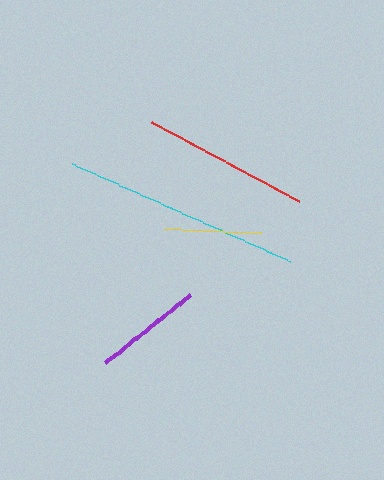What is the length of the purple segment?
The purple segment is approximately 110 pixels long.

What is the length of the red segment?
The red segment is approximately 167 pixels long.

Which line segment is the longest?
The cyan line is the longest at approximately 238 pixels.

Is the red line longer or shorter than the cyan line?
The cyan line is longer than the red line.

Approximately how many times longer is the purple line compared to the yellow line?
The purple line is approximately 1.1 times the length of the yellow line.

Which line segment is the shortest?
The yellow line is the shortest at approximately 96 pixels.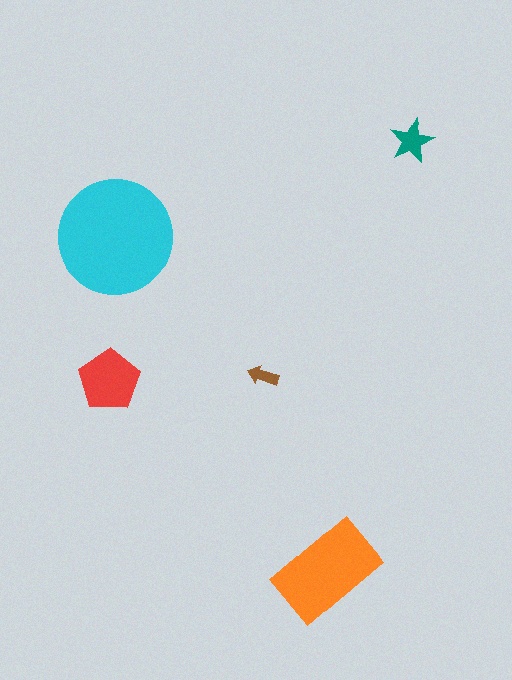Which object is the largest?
The cyan circle.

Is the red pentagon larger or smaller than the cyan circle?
Smaller.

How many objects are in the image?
There are 5 objects in the image.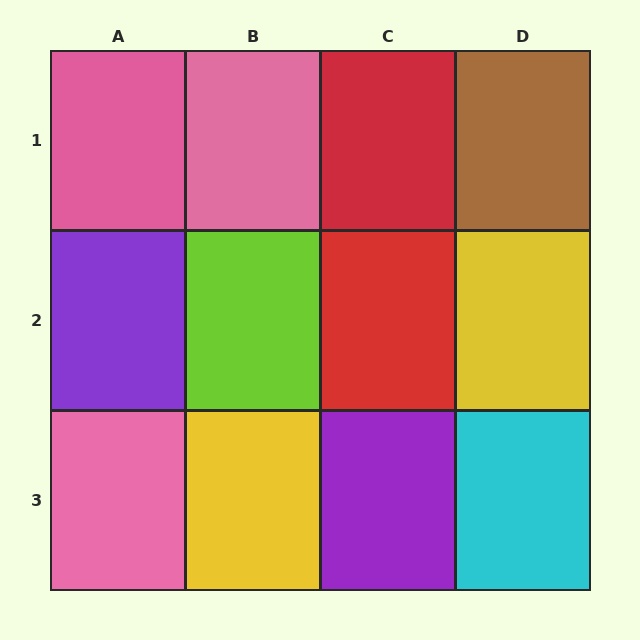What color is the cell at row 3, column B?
Yellow.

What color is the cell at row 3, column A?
Pink.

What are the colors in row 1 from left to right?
Pink, pink, red, brown.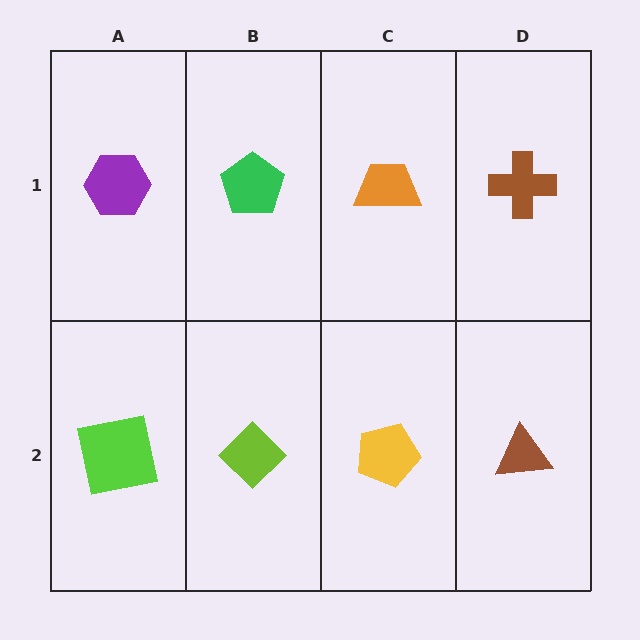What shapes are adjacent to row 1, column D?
A brown triangle (row 2, column D), an orange trapezoid (row 1, column C).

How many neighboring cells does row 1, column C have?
3.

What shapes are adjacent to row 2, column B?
A green pentagon (row 1, column B), a lime square (row 2, column A), a yellow pentagon (row 2, column C).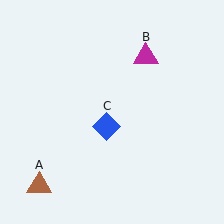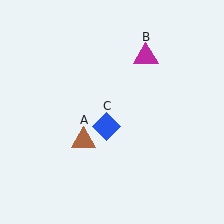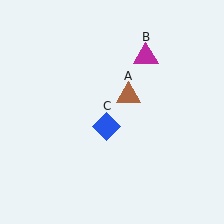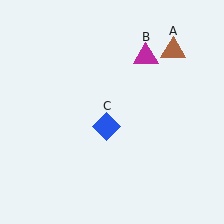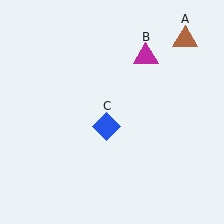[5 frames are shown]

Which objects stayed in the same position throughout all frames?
Magenta triangle (object B) and blue diamond (object C) remained stationary.